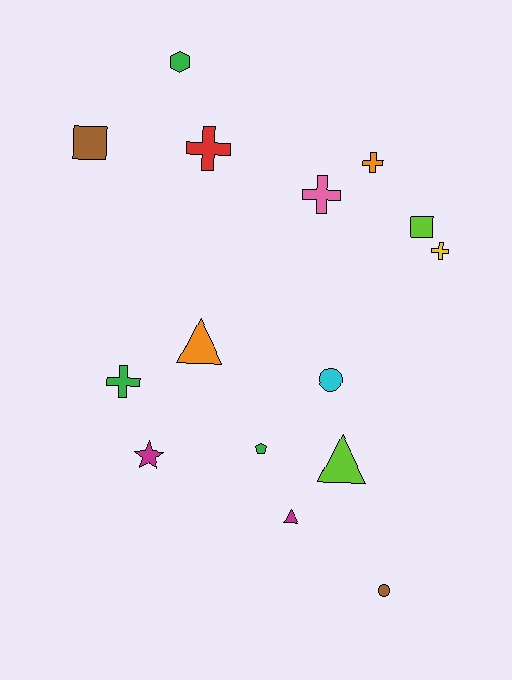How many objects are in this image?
There are 15 objects.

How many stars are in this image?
There is 1 star.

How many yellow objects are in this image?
There is 1 yellow object.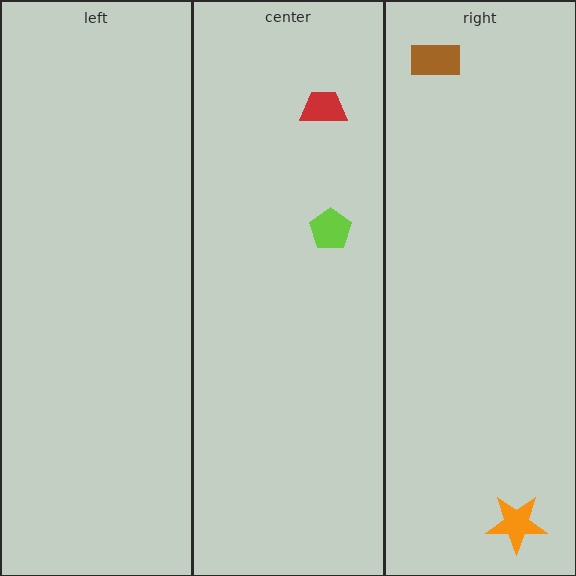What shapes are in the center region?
The lime pentagon, the red trapezoid.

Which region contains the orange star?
The right region.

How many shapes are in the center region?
2.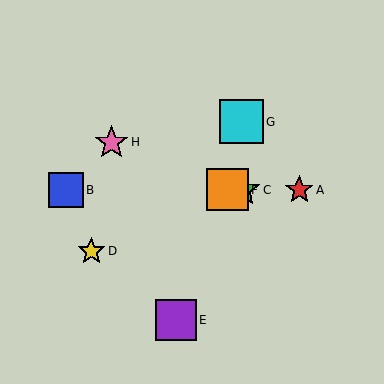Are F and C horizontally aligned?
Yes, both are at y≈190.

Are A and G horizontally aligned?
No, A is at y≈190 and G is at y≈122.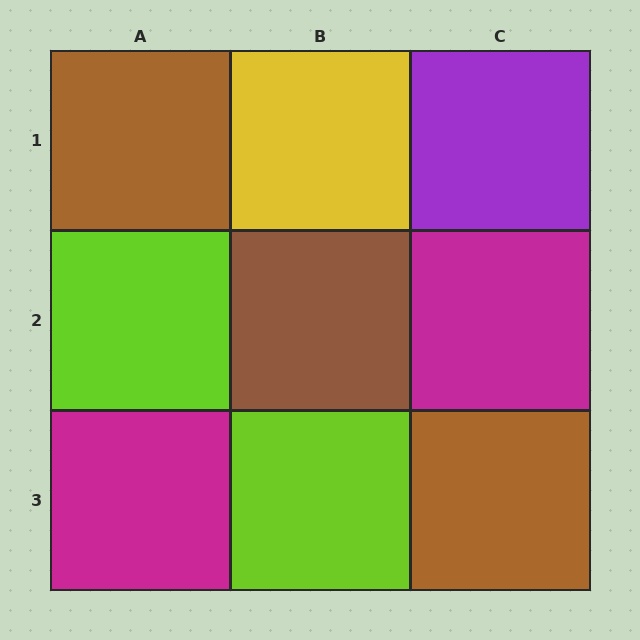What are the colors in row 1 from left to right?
Brown, yellow, purple.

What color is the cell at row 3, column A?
Magenta.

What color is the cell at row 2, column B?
Brown.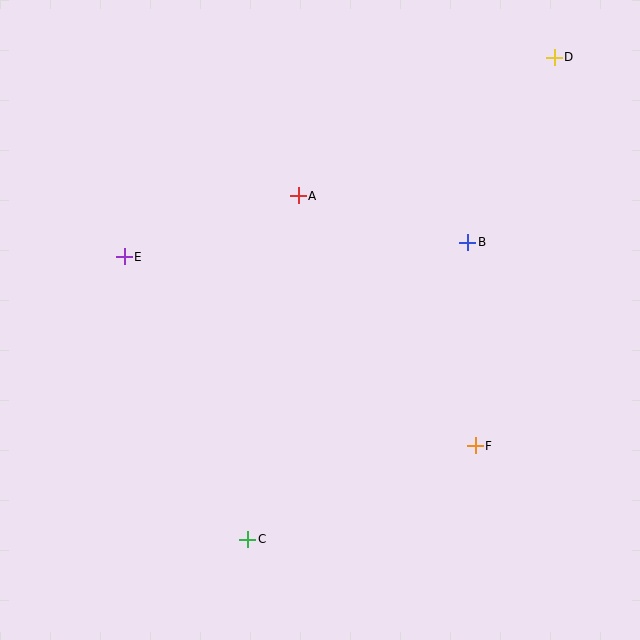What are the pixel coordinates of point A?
Point A is at (298, 196).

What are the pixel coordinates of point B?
Point B is at (468, 242).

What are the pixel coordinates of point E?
Point E is at (124, 257).